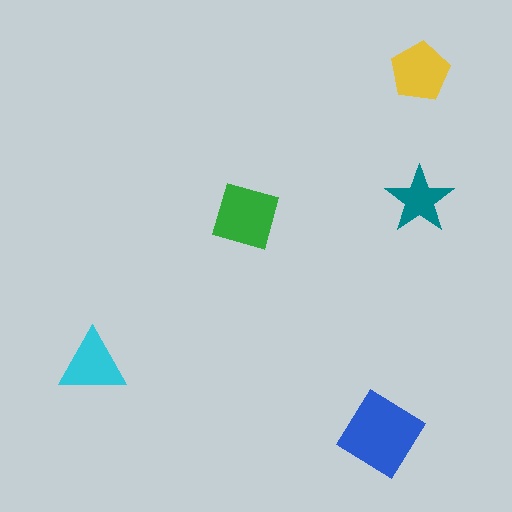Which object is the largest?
The blue diamond.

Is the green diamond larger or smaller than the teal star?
Larger.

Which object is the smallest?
The teal star.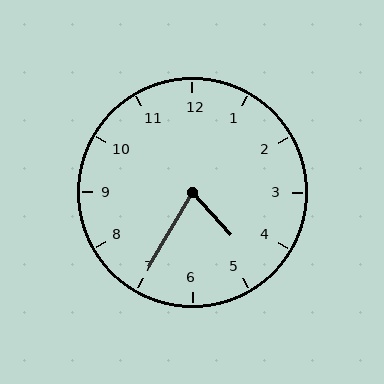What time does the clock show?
4:35.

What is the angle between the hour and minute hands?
Approximately 72 degrees.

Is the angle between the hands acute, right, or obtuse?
It is acute.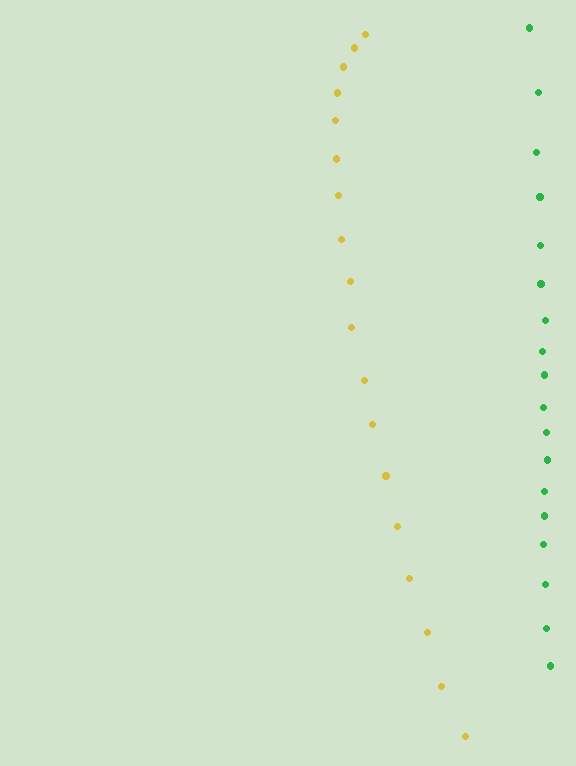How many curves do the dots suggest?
There are 2 distinct paths.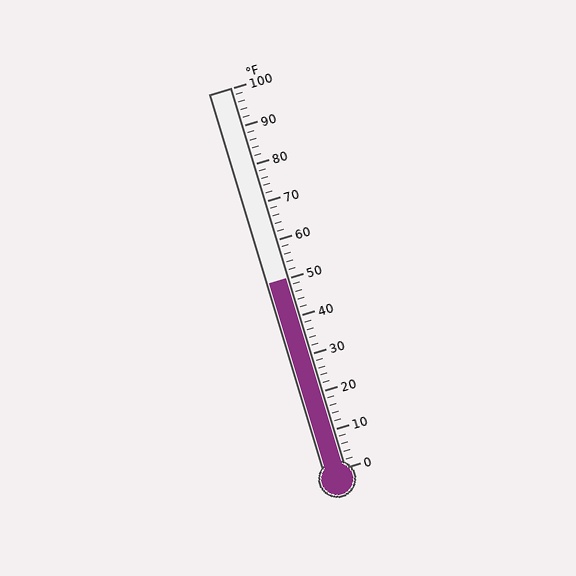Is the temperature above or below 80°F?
The temperature is below 80°F.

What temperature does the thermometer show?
The thermometer shows approximately 50°F.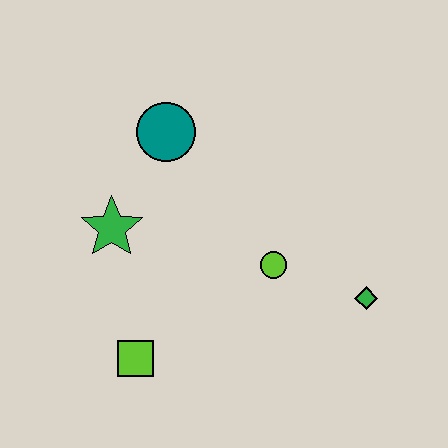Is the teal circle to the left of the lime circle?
Yes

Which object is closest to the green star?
The teal circle is closest to the green star.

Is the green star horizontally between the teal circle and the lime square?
No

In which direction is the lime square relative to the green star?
The lime square is below the green star.